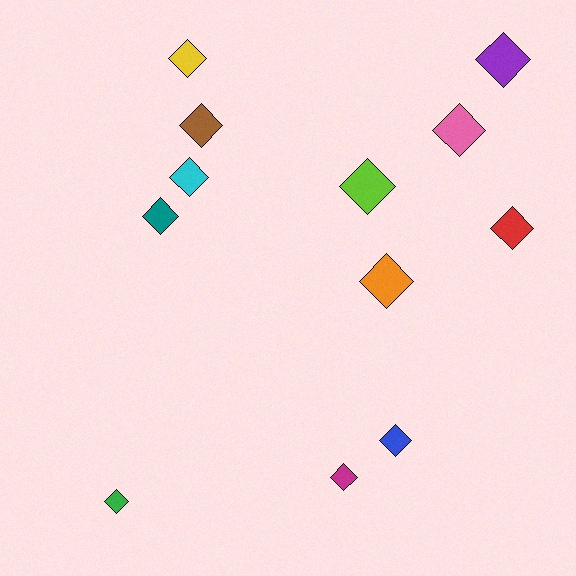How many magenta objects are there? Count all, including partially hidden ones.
There is 1 magenta object.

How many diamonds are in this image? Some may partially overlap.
There are 12 diamonds.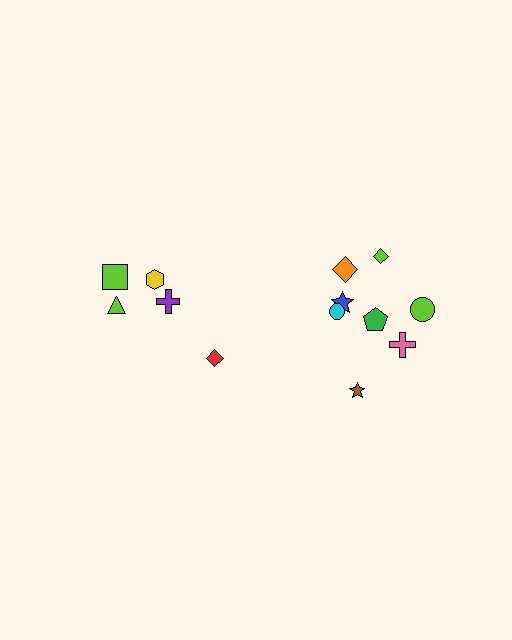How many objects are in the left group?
There are 5 objects.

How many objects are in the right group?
There are 8 objects.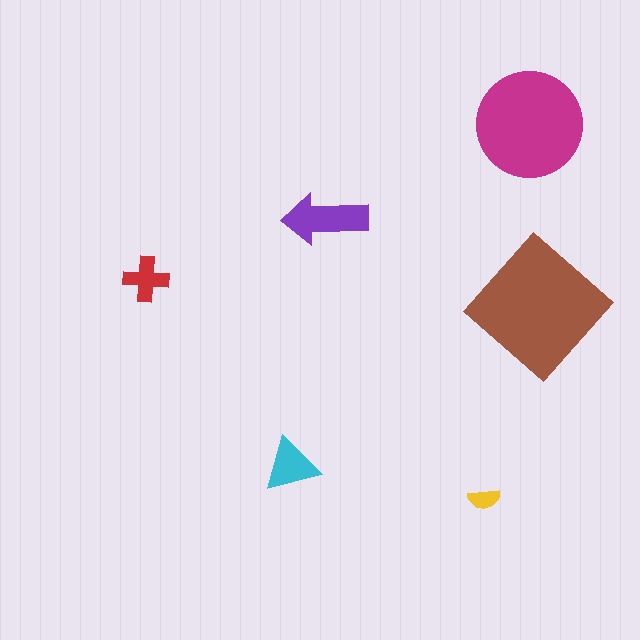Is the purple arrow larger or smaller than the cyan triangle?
Larger.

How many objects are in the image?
There are 6 objects in the image.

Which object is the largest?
The brown diamond.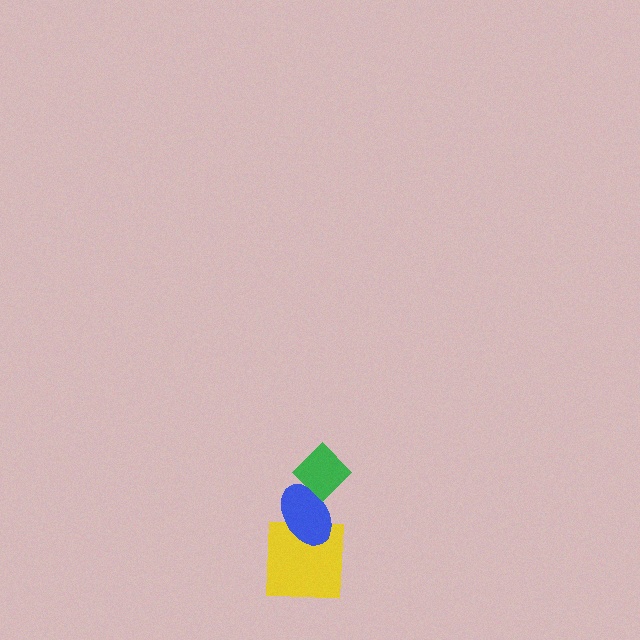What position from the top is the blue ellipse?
The blue ellipse is 2nd from the top.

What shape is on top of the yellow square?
The blue ellipse is on top of the yellow square.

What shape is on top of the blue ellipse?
The green diamond is on top of the blue ellipse.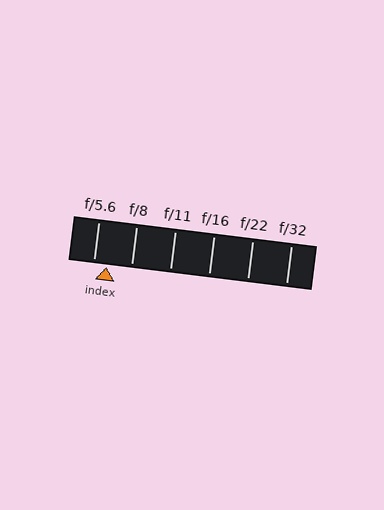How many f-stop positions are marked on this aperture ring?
There are 6 f-stop positions marked.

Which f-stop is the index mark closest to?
The index mark is closest to f/5.6.